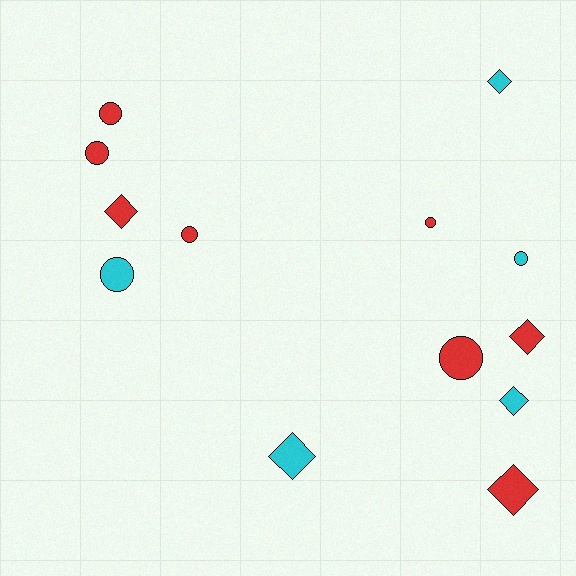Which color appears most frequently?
Red, with 8 objects.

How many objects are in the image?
There are 13 objects.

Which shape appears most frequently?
Circle, with 7 objects.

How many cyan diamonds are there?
There are 3 cyan diamonds.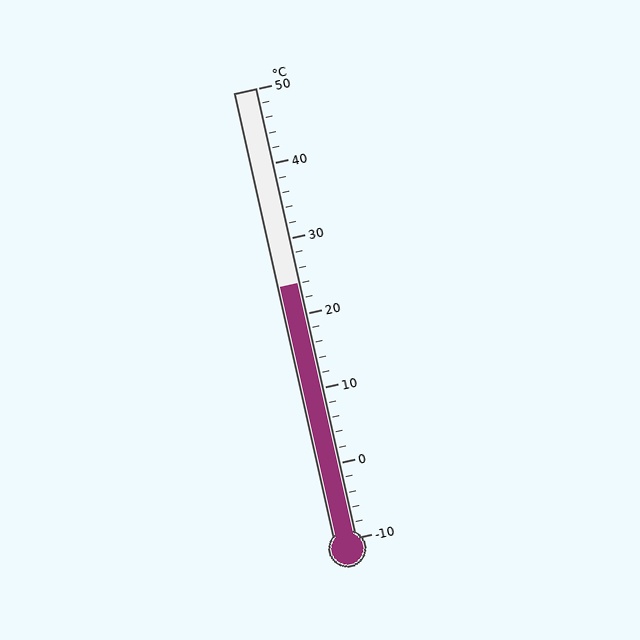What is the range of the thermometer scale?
The thermometer scale ranges from -10°C to 50°C.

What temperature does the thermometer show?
The thermometer shows approximately 24°C.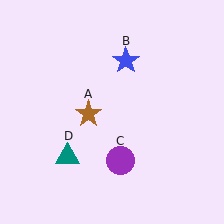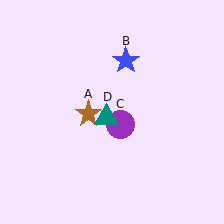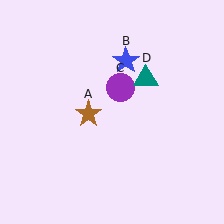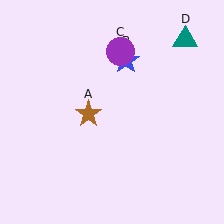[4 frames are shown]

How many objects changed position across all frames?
2 objects changed position: purple circle (object C), teal triangle (object D).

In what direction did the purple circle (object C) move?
The purple circle (object C) moved up.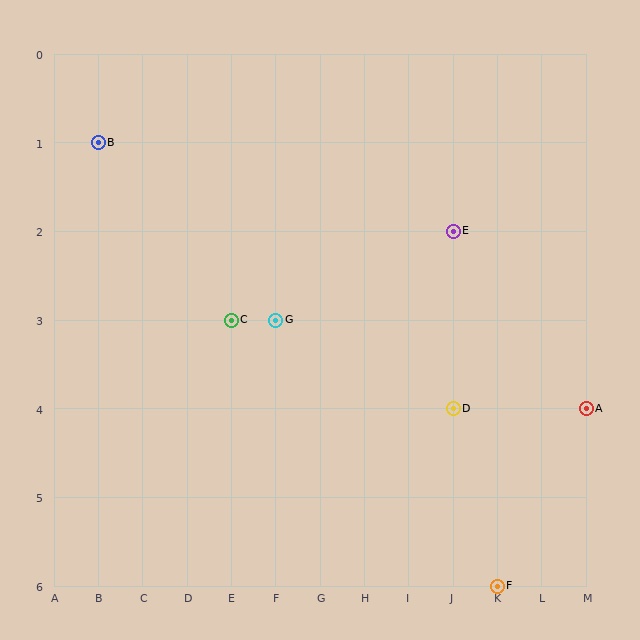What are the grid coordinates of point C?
Point C is at grid coordinates (E, 3).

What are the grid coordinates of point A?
Point A is at grid coordinates (M, 4).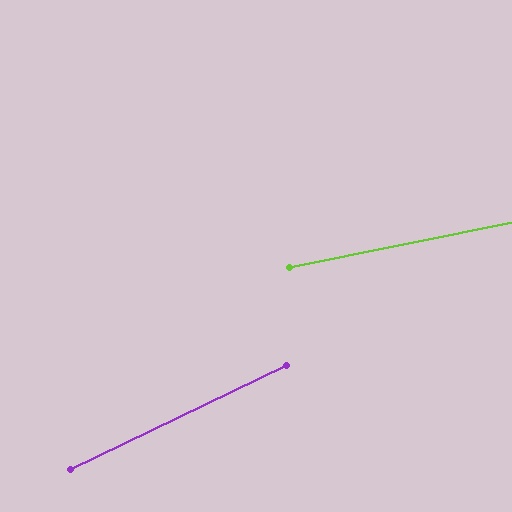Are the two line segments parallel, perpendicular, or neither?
Neither parallel nor perpendicular — they differ by about 14°.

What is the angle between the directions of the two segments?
Approximately 14 degrees.